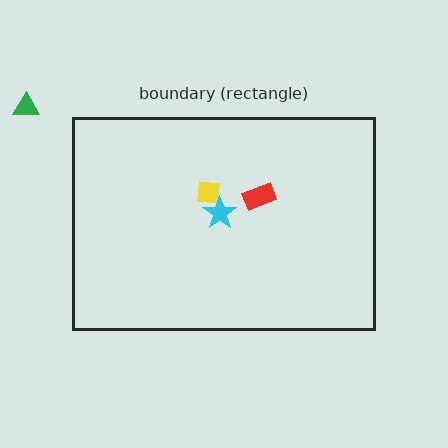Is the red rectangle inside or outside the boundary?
Inside.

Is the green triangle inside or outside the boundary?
Outside.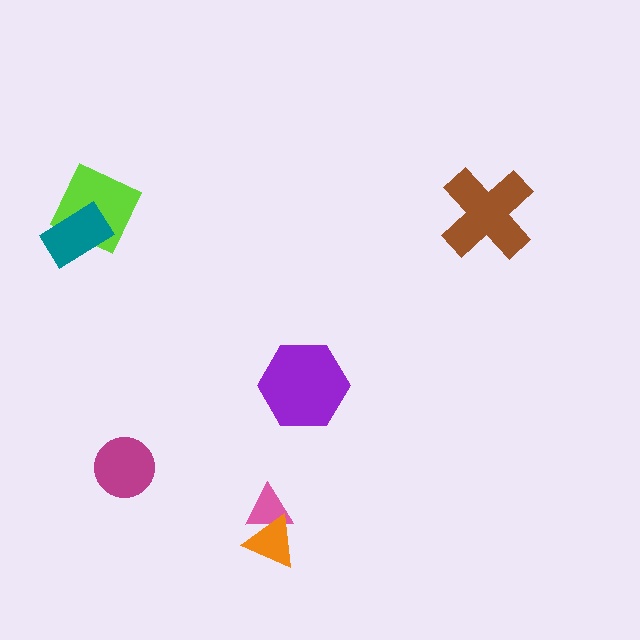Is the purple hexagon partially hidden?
No, no other shape covers it.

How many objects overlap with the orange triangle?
1 object overlaps with the orange triangle.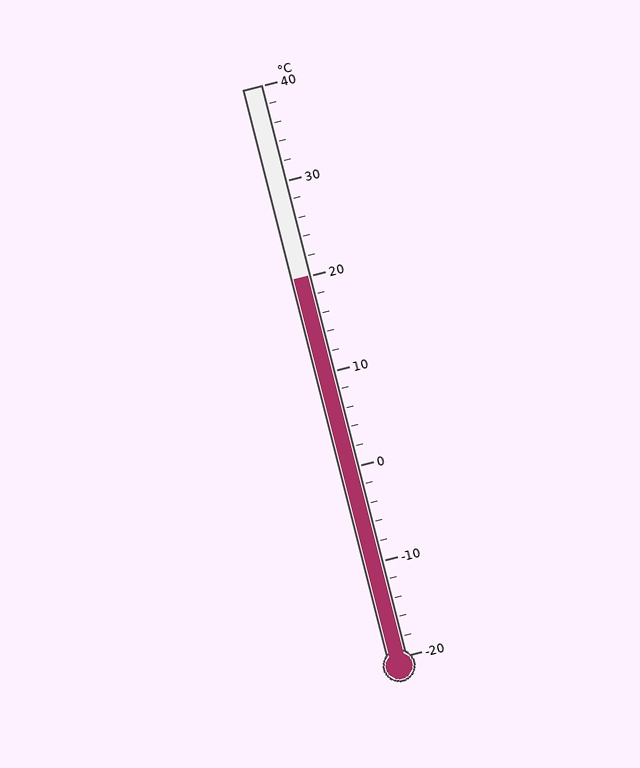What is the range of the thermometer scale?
The thermometer scale ranges from -20°C to 40°C.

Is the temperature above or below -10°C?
The temperature is above -10°C.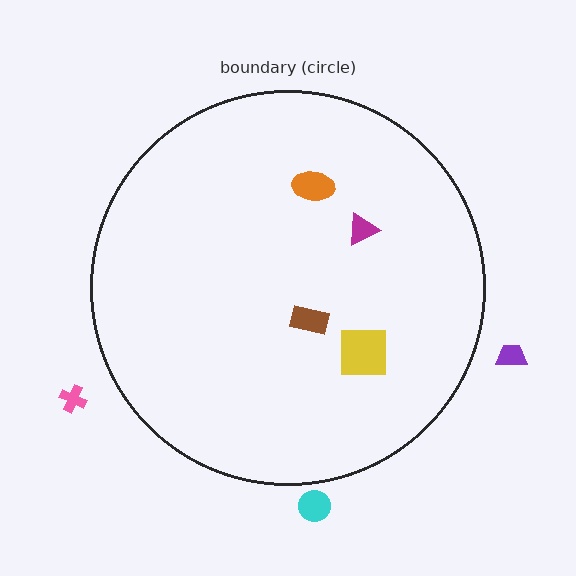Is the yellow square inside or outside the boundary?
Inside.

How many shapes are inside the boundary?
4 inside, 3 outside.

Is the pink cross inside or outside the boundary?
Outside.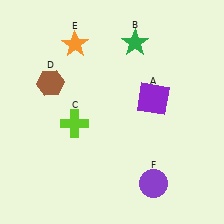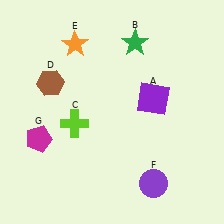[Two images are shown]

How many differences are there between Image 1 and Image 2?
There is 1 difference between the two images.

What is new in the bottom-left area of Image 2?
A magenta pentagon (G) was added in the bottom-left area of Image 2.